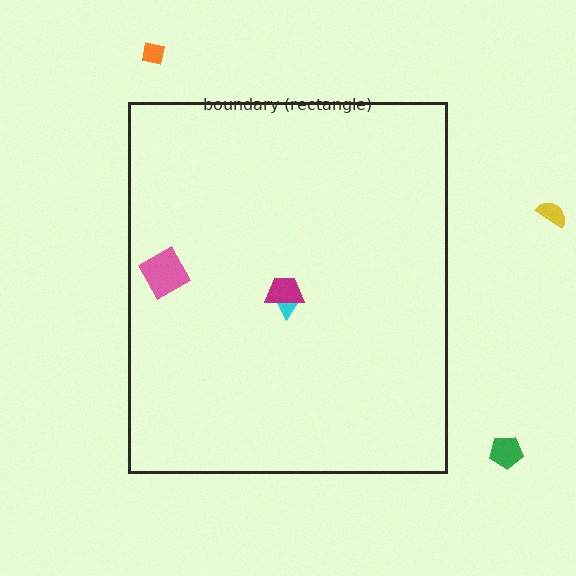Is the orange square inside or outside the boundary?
Outside.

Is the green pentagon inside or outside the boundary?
Outside.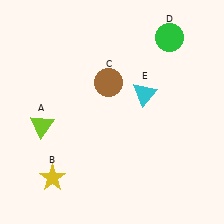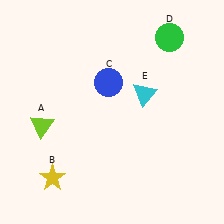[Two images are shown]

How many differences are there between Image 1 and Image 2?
There is 1 difference between the two images.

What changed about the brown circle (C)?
In Image 1, C is brown. In Image 2, it changed to blue.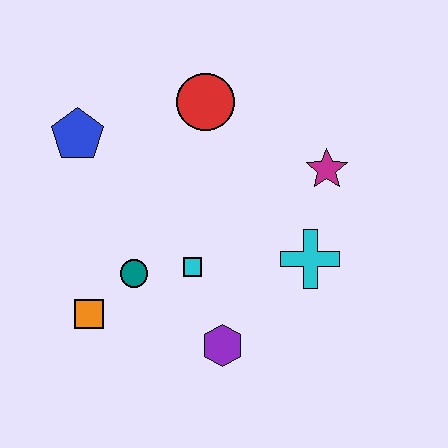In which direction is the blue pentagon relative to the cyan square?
The blue pentagon is above the cyan square.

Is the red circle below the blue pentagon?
No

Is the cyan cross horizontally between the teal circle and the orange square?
No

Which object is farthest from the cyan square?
The blue pentagon is farthest from the cyan square.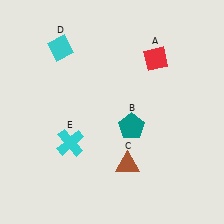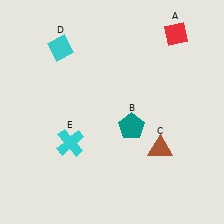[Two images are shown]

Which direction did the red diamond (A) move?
The red diamond (A) moved up.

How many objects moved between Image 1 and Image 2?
2 objects moved between the two images.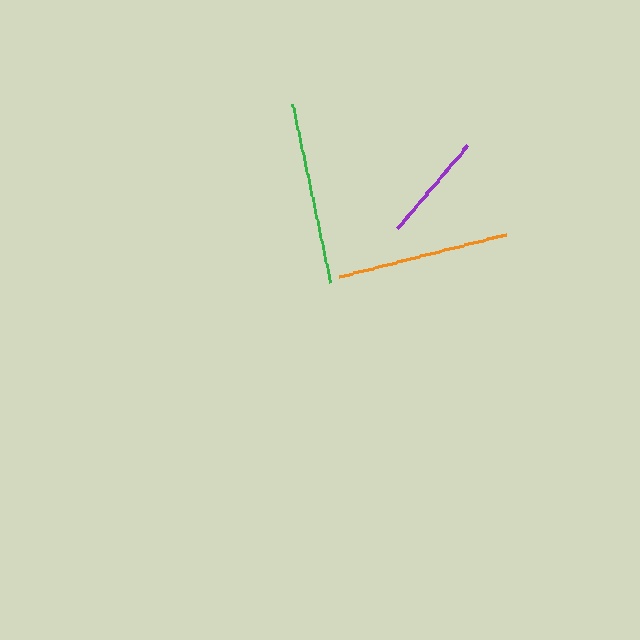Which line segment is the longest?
The green line is the longest at approximately 182 pixels.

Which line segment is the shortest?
The purple line is the shortest at approximately 109 pixels.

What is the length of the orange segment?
The orange segment is approximately 172 pixels long.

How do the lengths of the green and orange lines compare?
The green and orange lines are approximately the same length.